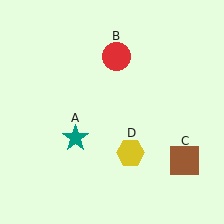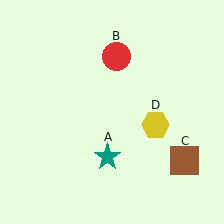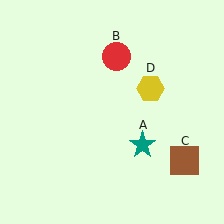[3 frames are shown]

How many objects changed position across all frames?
2 objects changed position: teal star (object A), yellow hexagon (object D).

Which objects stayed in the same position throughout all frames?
Red circle (object B) and brown square (object C) remained stationary.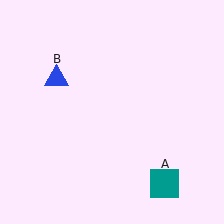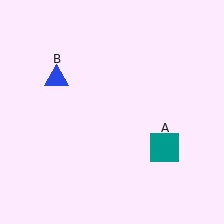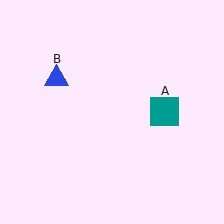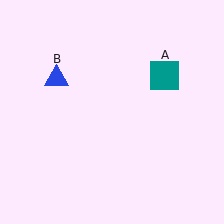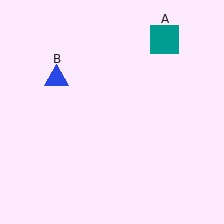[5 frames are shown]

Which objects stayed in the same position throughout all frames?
Blue triangle (object B) remained stationary.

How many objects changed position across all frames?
1 object changed position: teal square (object A).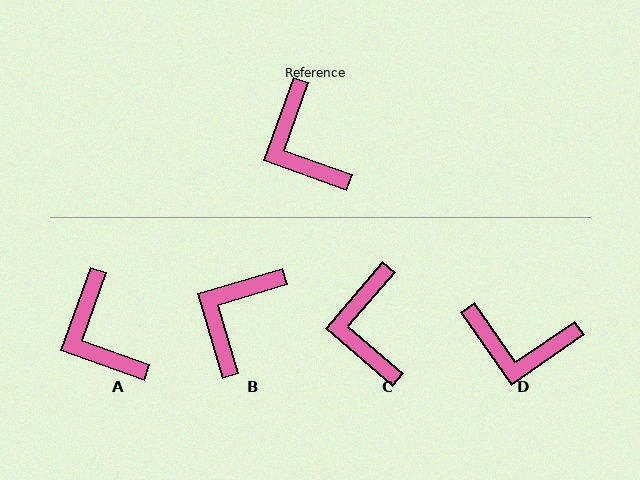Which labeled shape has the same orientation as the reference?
A.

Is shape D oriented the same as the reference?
No, it is off by about 54 degrees.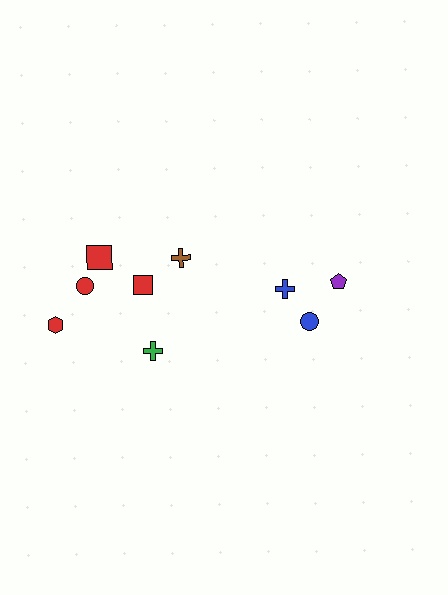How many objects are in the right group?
There are 3 objects.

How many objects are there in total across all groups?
There are 9 objects.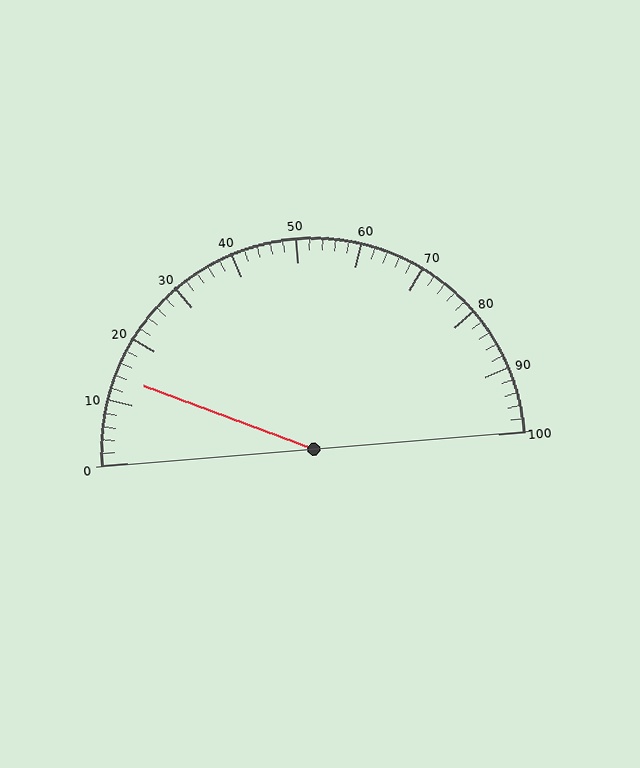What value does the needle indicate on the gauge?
The needle indicates approximately 14.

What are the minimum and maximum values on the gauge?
The gauge ranges from 0 to 100.